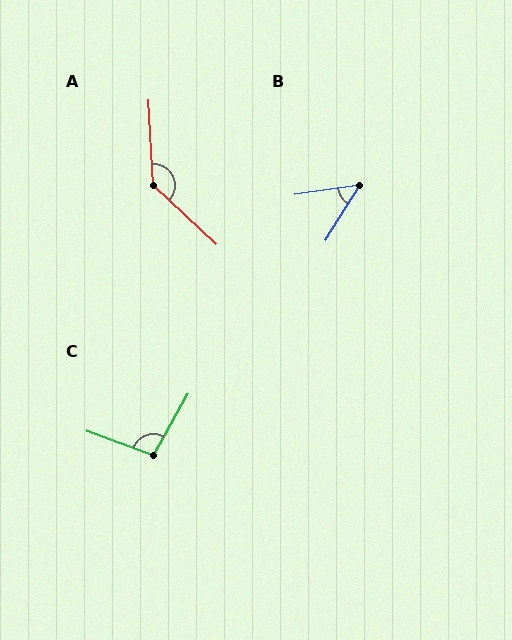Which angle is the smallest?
B, at approximately 50 degrees.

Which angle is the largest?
A, at approximately 136 degrees.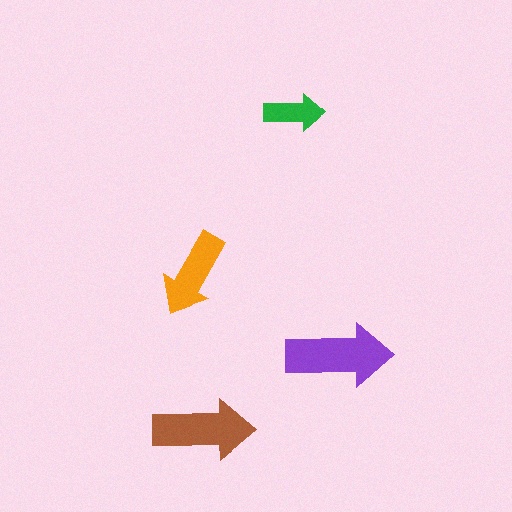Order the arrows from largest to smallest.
the purple one, the brown one, the orange one, the green one.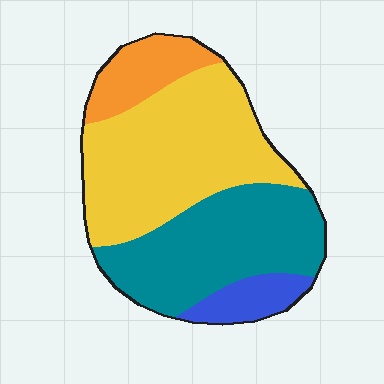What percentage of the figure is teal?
Teal takes up between a third and a half of the figure.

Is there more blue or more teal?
Teal.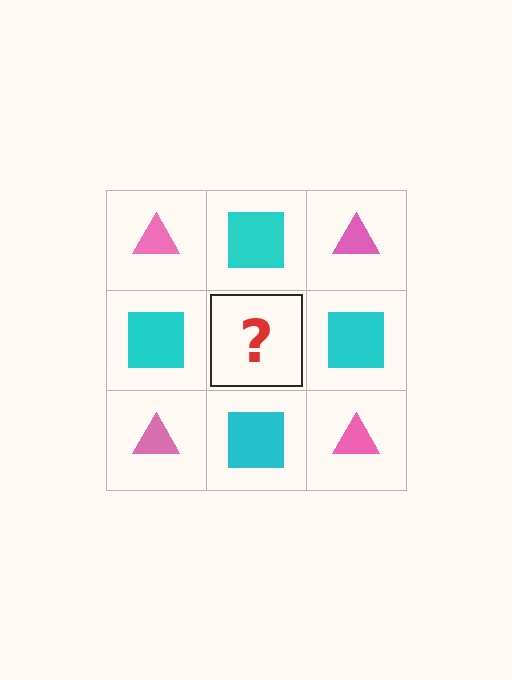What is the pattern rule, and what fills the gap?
The rule is that it alternates pink triangle and cyan square in a checkerboard pattern. The gap should be filled with a pink triangle.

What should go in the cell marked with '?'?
The missing cell should contain a pink triangle.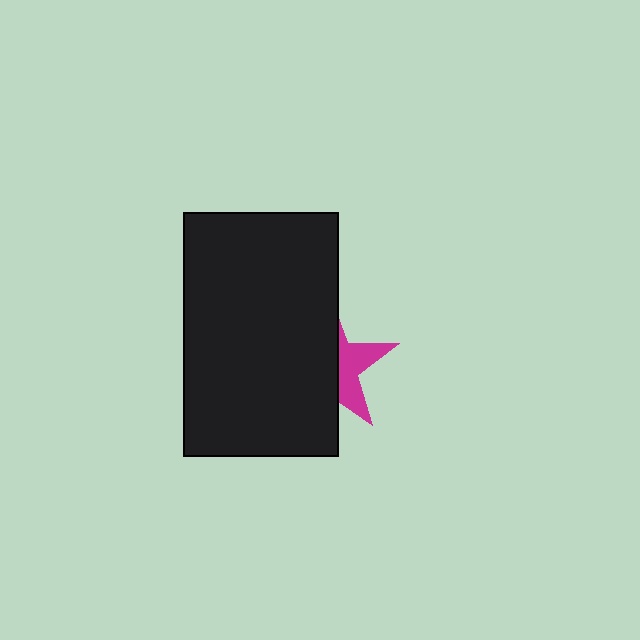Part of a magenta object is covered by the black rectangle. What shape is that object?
It is a star.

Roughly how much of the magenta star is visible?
A small part of it is visible (roughly 36%).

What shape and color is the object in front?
The object in front is a black rectangle.